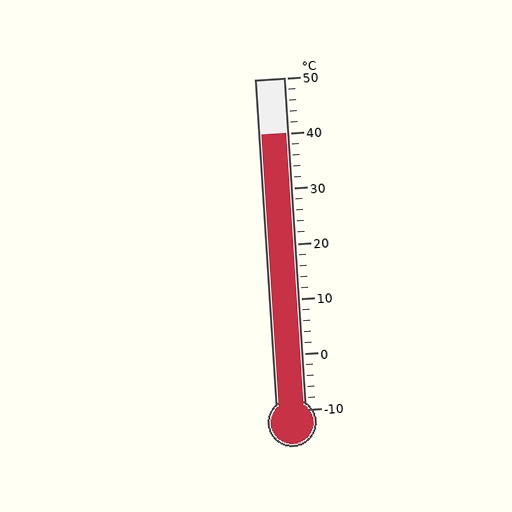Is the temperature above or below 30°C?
The temperature is above 30°C.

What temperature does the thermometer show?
The thermometer shows approximately 40°C.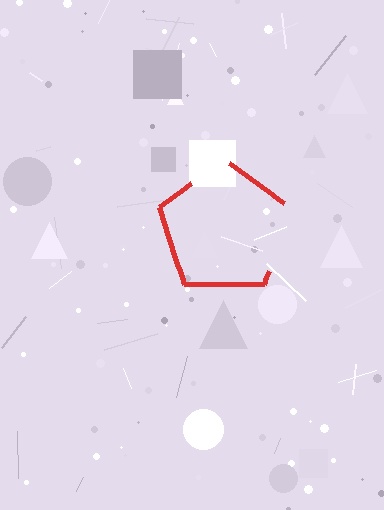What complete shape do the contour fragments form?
The contour fragments form a pentagon.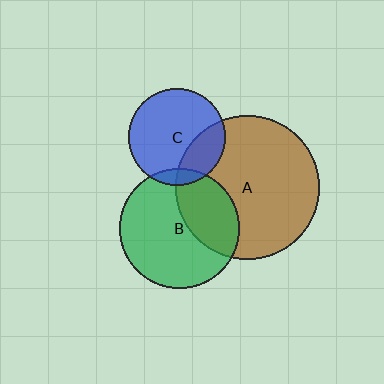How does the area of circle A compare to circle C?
Approximately 2.2 times.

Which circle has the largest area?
Circle A (brown).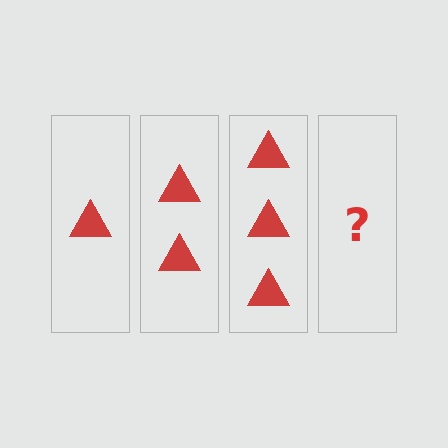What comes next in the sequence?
The next element should be 4 triangles.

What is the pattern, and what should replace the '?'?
The pattern is that each step adds one more triangle. The '?' should be 4 triangles.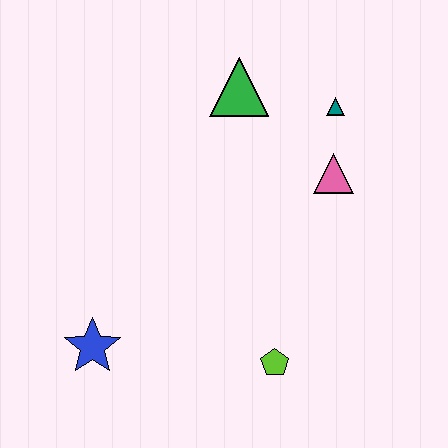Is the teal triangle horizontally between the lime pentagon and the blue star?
No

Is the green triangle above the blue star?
Yes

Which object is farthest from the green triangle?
The blue star is farthest from the green triangle.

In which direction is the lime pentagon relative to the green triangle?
The lime pentagon is below the green triangle.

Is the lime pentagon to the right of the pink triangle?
No